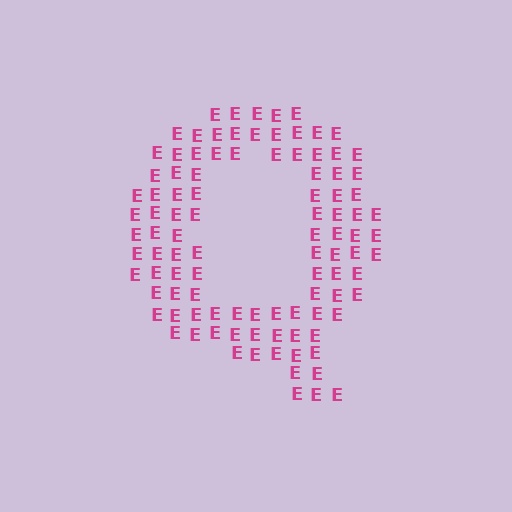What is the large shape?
The large shape is the letter Q.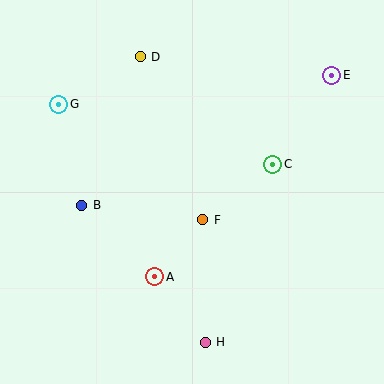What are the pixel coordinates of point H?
Point H is at (205, 342).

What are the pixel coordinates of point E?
Point E is at (332, 75).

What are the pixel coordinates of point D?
Point D is at (140, 57).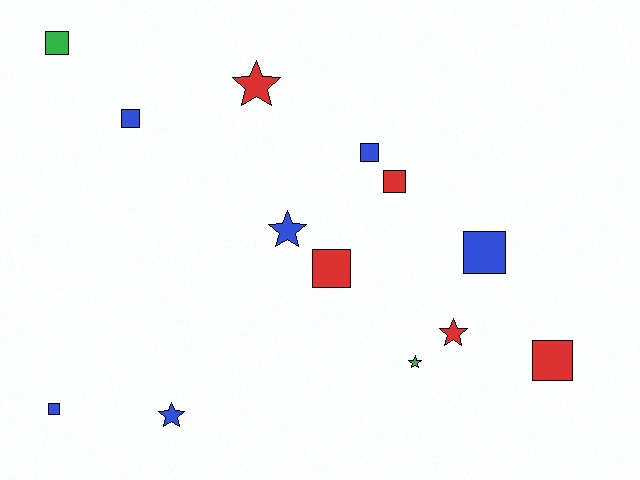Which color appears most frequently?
Blue, with 6 objects.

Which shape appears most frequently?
Square, with 8 objects.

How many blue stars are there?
There are 2 blue stars.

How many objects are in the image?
There are 13 objects.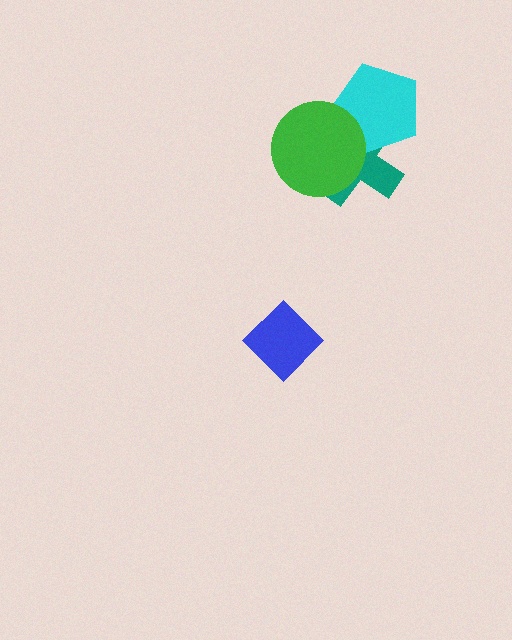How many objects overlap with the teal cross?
2 objects overlap with the teal cross.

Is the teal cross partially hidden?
Yes, it is partially covered by another shape.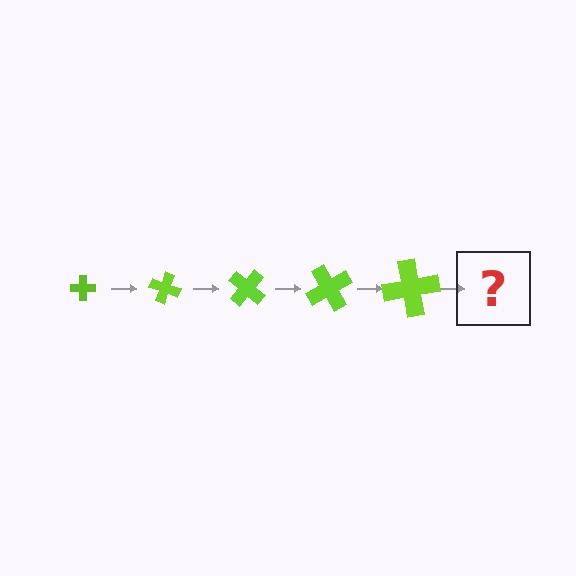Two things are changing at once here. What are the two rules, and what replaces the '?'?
The two rules are that the cross grows larger each step and it rotates 20 degrees each step. The '?' should be a cross, larger than the previous one and rotated 100 degrees from the start.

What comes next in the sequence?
The next element should be a cross, larger than the previous one and rotated 100 degrees from the start.